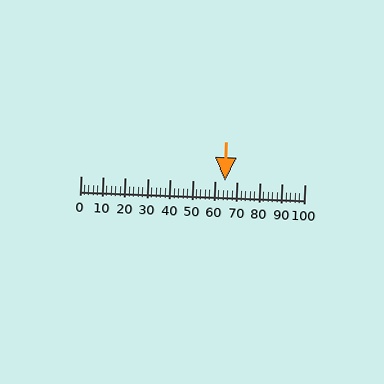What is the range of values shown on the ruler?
The ruler shows values from 0 to 100.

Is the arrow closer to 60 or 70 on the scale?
The arrow is closer to 60.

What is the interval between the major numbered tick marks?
The major tick marks are spaced 10 units apart.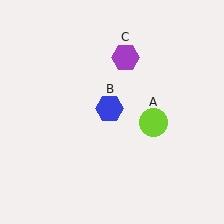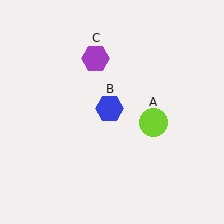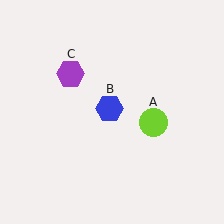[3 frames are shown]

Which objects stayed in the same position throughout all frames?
Lime circle (object A) and blue hexagon (object B) remained stationary.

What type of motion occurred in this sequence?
The purple hexagon (object C) rotated counterclockwise around the center of the scene.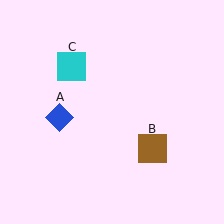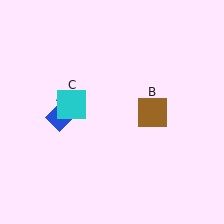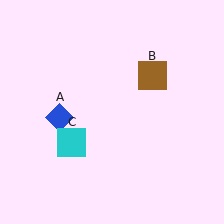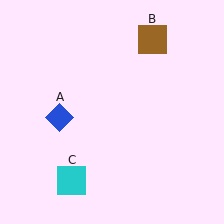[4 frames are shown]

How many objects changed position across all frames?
2 objects changed position: brown square (object B), cyan square (object C).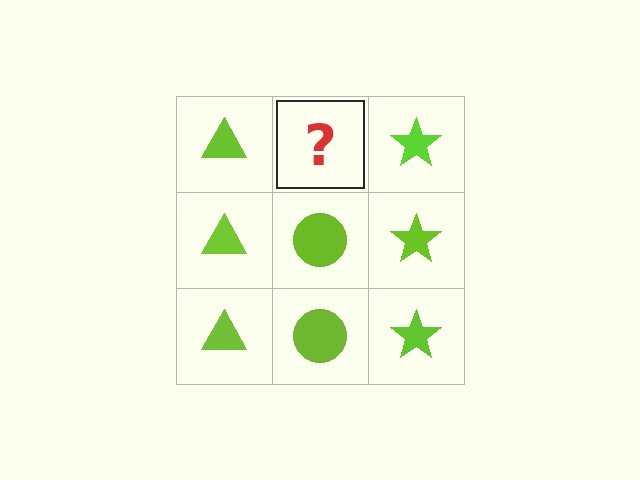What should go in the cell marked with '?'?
The missing cell should contain a lime circle.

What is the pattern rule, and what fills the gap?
The rule is that each column has a consistent shape. The gap should be filled with a lime circle.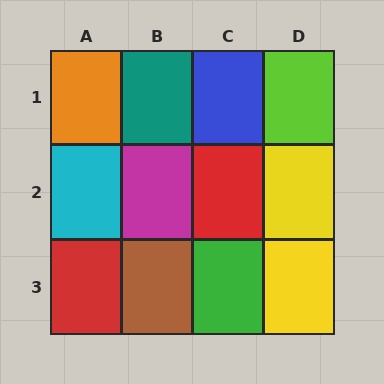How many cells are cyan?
1 cell is cyan.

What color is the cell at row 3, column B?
Brown.